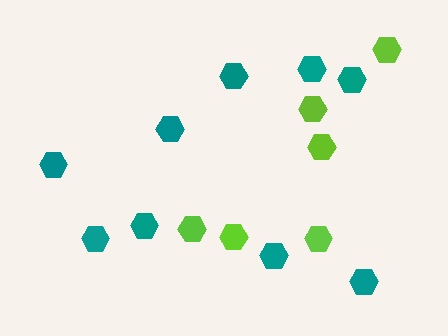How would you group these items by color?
There are 2 groups: one group of teal hexagons (9) and one group of lime hexagons (6).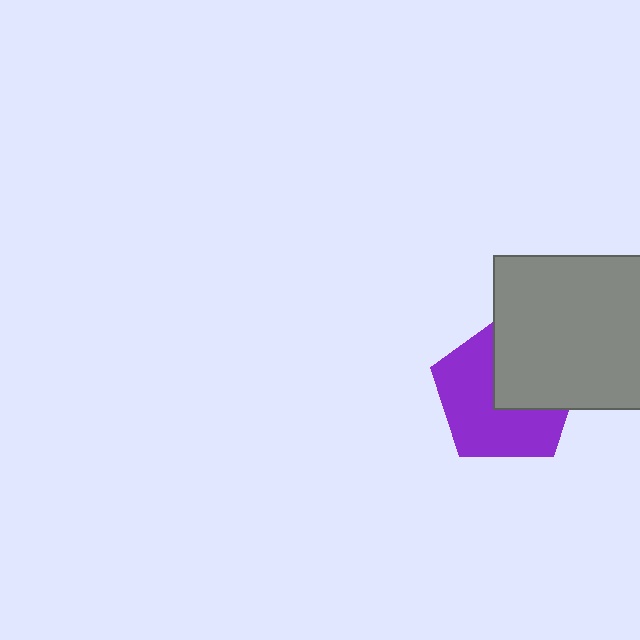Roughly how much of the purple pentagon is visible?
About half of it is visible (roughly 59%).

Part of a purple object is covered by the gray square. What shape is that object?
It is a pentagon.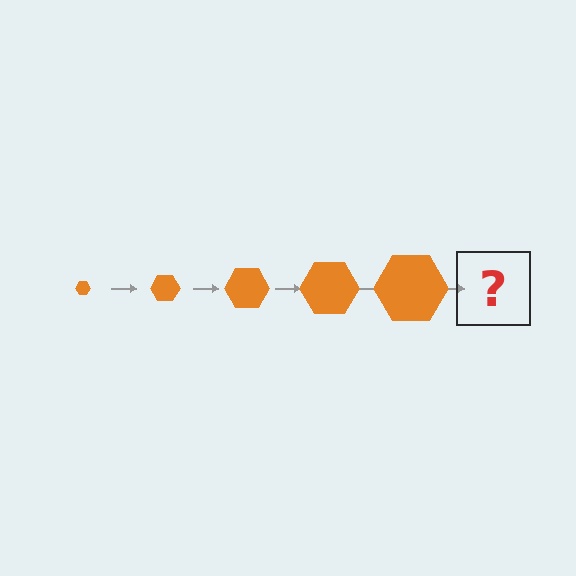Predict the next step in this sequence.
The next step is an orange hexagon, larger than the previous one.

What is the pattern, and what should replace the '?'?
The pattern is that the hexagon gets progressively larger each step. The '?' should be an orange hexagon, larger than the previous one.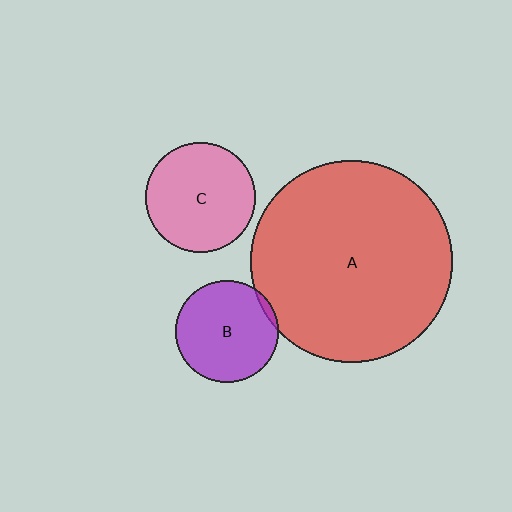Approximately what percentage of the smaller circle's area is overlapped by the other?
Approximately 5%.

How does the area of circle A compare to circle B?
Approximately 3.9 times.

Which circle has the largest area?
Circle A (red).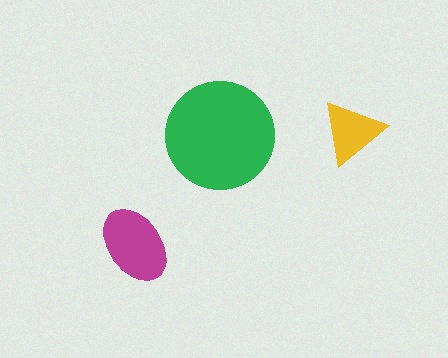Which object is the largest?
The green circle.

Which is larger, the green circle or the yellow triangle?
The green circle.